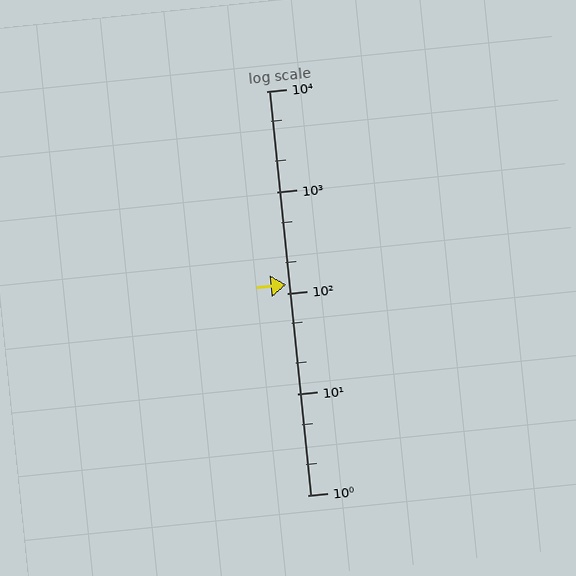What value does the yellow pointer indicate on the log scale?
The pointer indicates approximately 120.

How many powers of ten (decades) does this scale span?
The scale spans 4 decades, from 1 to 10000.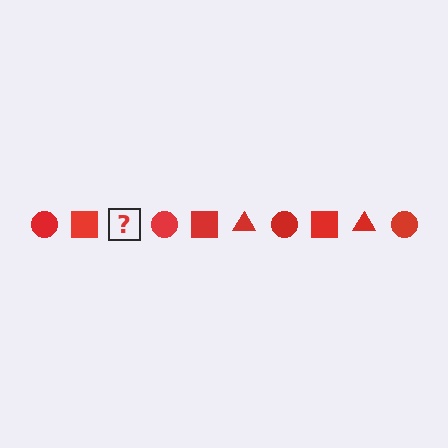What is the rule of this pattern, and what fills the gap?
The rule is that the pattern cycles through circle, square, triangle shapes in red. The gap should be filled with a red triangle.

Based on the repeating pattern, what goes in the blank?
The blank should be a red triangle.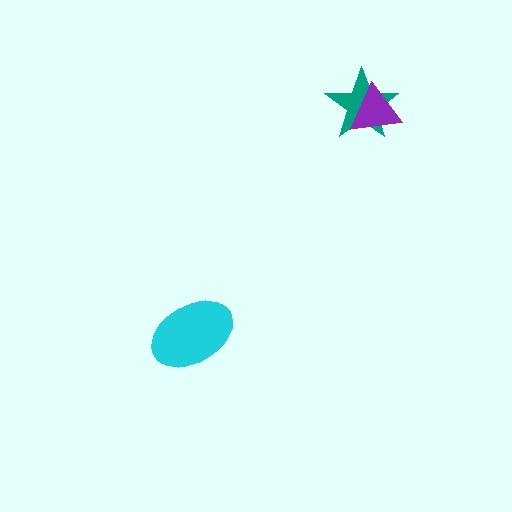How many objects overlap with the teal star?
1 object overlaps with the teal star.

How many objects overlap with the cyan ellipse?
0 objects overlap with the cyan ellipse.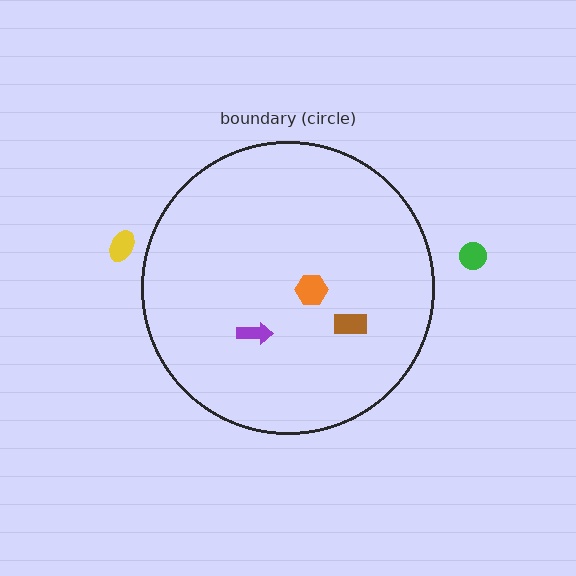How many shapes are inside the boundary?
3 inside, 2 outside.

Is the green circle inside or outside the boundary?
Outside.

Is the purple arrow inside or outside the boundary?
Inside.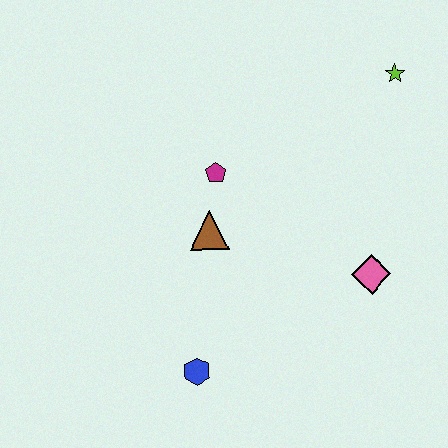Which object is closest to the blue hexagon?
The brown triangle is closest to the blue hexagon.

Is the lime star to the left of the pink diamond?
No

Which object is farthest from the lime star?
The blue hexagon is farthest from the lime star.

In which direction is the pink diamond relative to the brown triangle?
The pink diamond is to the right of the brown triangle.